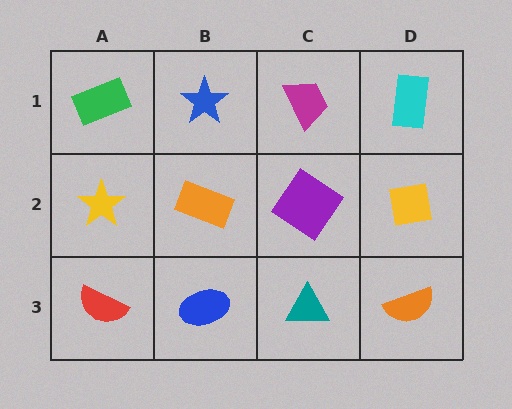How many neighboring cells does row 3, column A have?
2.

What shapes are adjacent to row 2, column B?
A blue star (row 1, column B), a blue ellipse (row 3, column B), a yellow star (row 2, column A), a purple diamond (row 2, column C).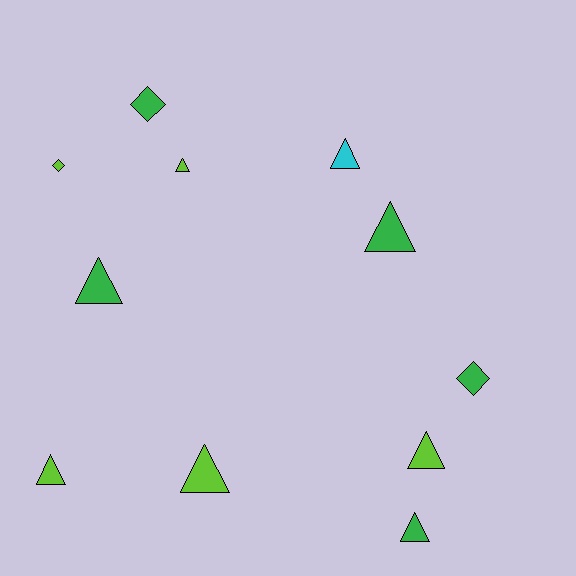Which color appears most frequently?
Lime, with 5 objects.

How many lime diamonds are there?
There is 1 lime diamond.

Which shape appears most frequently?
Triangle, with 8 objects.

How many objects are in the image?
There are 11 objects.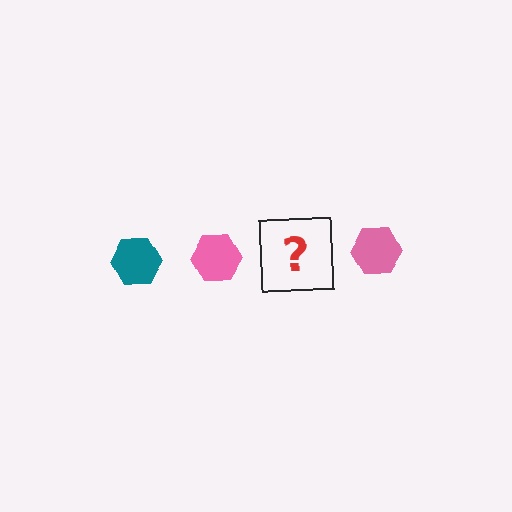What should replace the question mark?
The question mark should be replaced with a teal hexagon.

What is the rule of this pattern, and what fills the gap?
The rule is that the pattern cycles through teal, pink hexagons. The gap should be filled with a teal hexagon.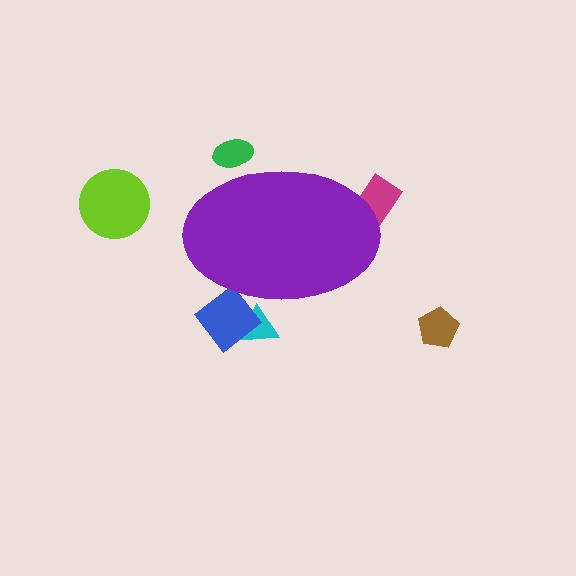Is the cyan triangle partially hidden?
Yes, the cyan triangle is partially hidden behind the purple ellipse.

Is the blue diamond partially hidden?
Yes, the blue diamond is partially hidden behind the purple ellipse.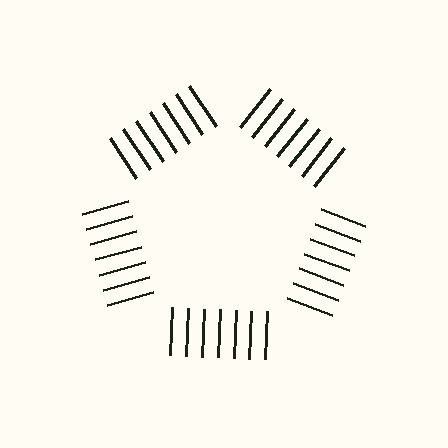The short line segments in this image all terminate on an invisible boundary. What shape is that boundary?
An illusory pentagon — the line segments terminate on its edges but no continuous stroke is drawn.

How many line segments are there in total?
35 — 7 along each of the 5 edges.